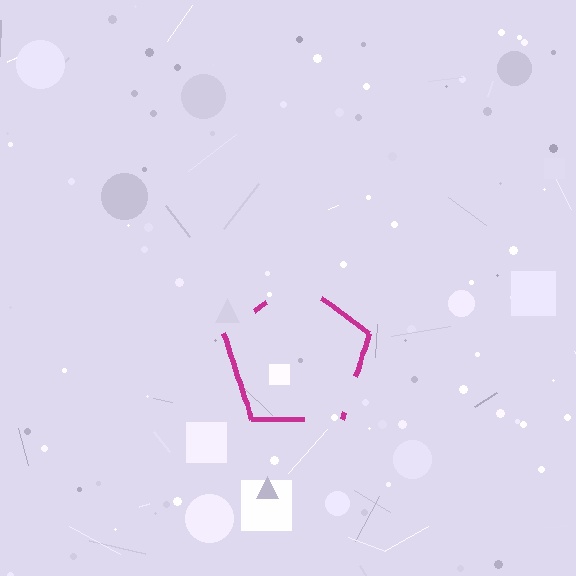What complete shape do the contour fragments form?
The contour fragments form a pentagon.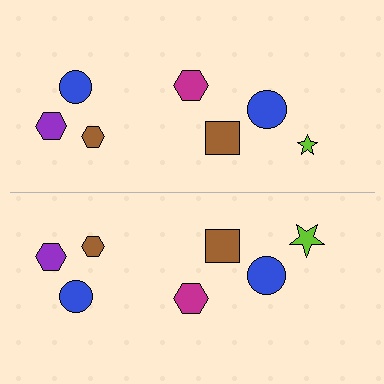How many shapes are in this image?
There are 14 shapes in this image.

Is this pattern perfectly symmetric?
No, the pattern is not perfectly symmetric. The lime star on the bottom side has a different size than its mirror counterpart.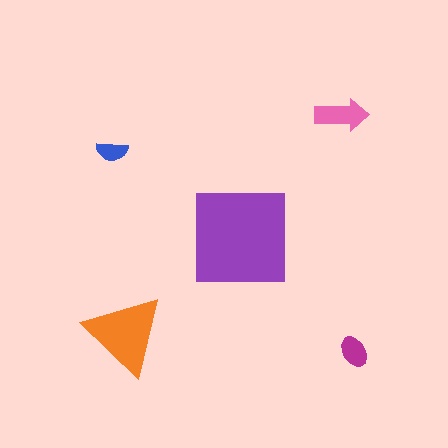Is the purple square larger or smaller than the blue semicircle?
Larger.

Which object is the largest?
The purple square.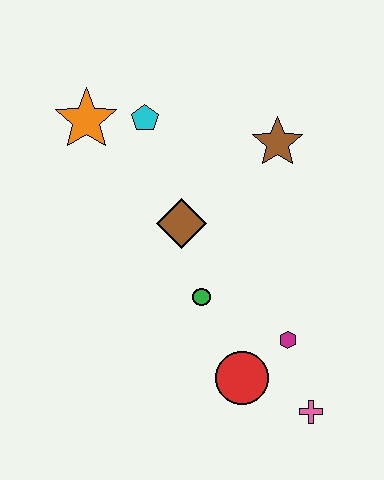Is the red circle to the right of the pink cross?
No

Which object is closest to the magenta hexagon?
The red circle is closest to the magenta hexagon.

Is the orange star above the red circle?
Yes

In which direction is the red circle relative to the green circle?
The red circle is below the green circle.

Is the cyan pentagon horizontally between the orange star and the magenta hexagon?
Yes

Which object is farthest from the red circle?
The orange star is farthest from the red circle.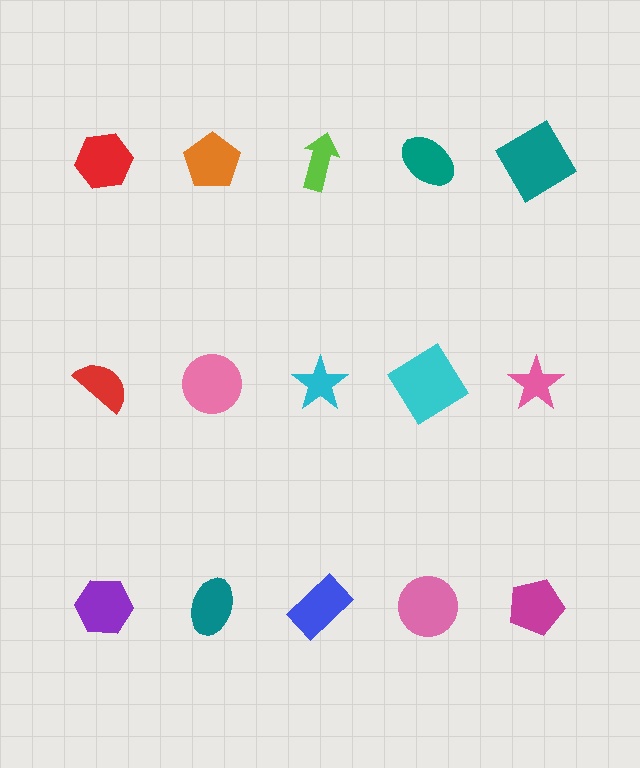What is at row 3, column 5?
A magenta pentagon.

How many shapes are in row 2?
5 shapes.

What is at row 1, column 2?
An orange pentagon.